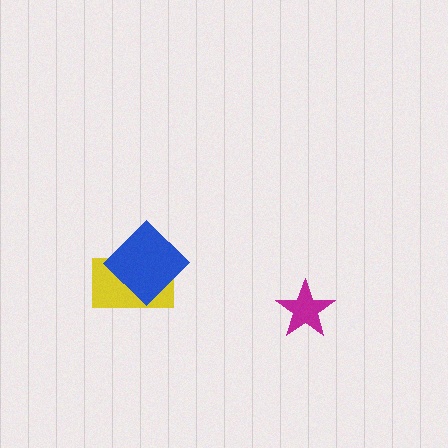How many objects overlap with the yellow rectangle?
1 object overlaps with the yellow rectangle.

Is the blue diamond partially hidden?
No, no other shape covers it.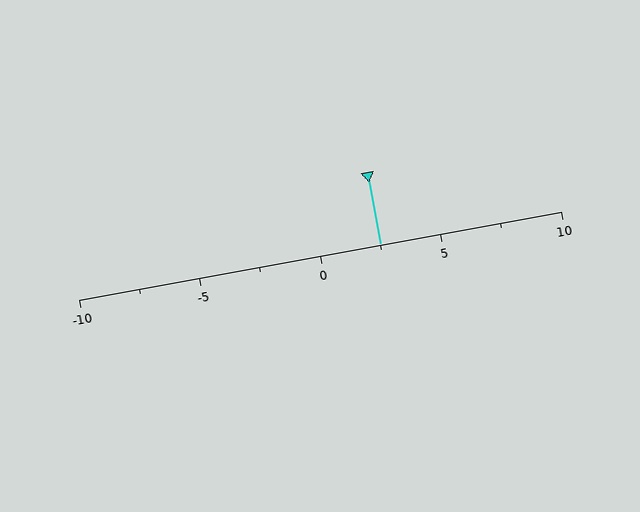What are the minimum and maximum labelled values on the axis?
The axis runs from -10 to 10.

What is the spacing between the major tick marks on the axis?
The major ticks are spaced 5 apart.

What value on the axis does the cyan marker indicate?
The marker indicates approximately 2.5.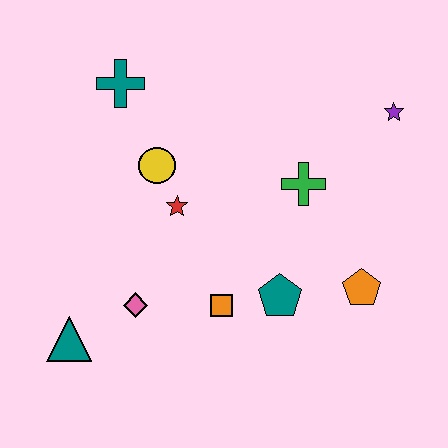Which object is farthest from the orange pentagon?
The teal cross is farthest from the orange pentagon.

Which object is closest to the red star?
The yellow circle is closest to the red star.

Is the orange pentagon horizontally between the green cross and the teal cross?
No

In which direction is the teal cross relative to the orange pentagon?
The teal cross is to the left of the orange pentagon.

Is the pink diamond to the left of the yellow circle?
Yes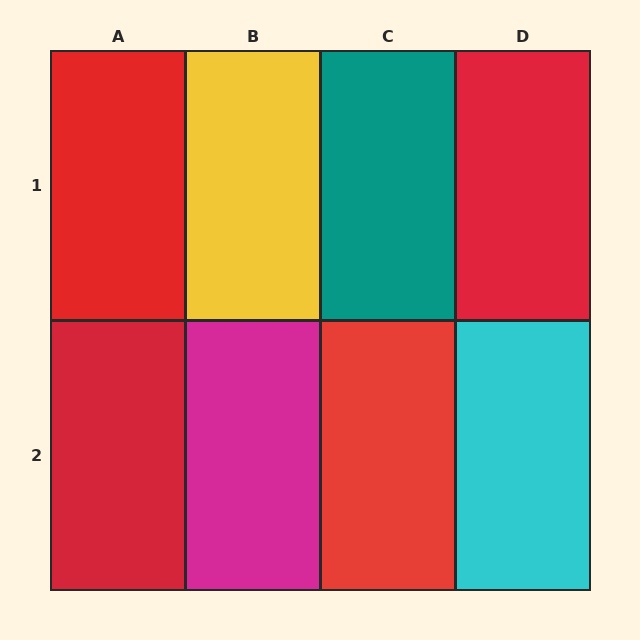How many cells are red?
4 cells are red.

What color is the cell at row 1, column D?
Red.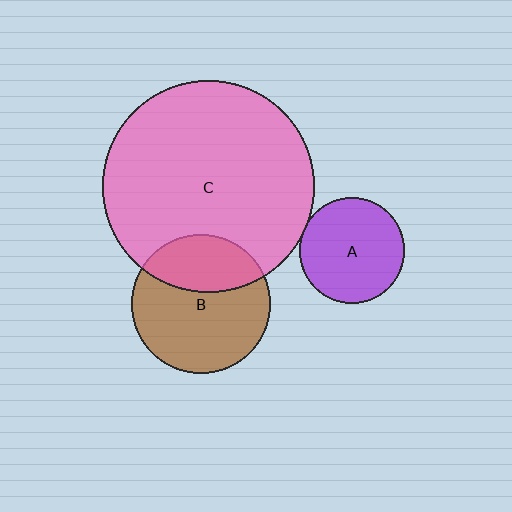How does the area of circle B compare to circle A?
Approximately 1.7 times.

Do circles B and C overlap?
Yes.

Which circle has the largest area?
Circle C (pink).